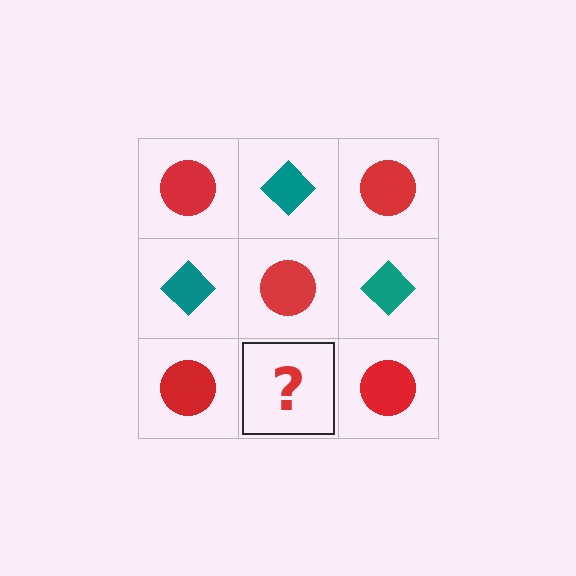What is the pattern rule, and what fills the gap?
The rule is that it alternates red circle and teal diamond in a checkerboard pattern. The gap should be filled with a teal diamond.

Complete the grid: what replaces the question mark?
The question mark should be replaced with a teal diamond.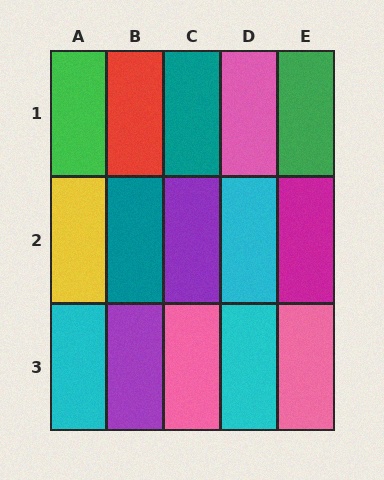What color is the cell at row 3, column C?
Pink.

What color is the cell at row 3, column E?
Pink.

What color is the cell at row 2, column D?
Cyan.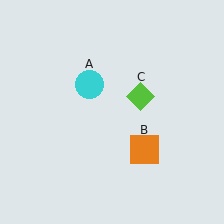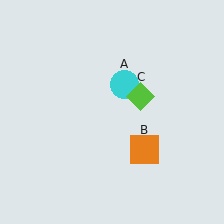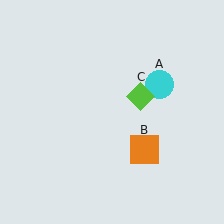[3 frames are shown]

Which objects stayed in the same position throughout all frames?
Orange square (object B) and lime diamond (object C) remained stationary.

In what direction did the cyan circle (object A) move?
The cyan circle (object A) moved right.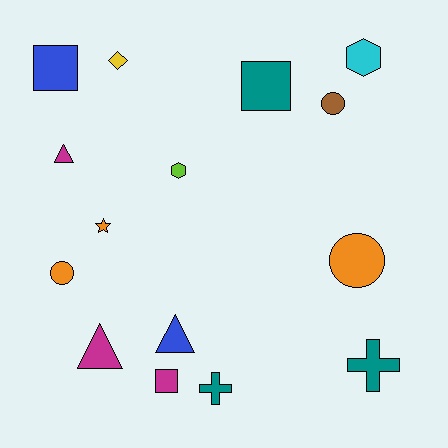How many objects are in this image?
There are 15 objects.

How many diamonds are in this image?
There is 1 diamond.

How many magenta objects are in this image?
There are 3 magenta objects.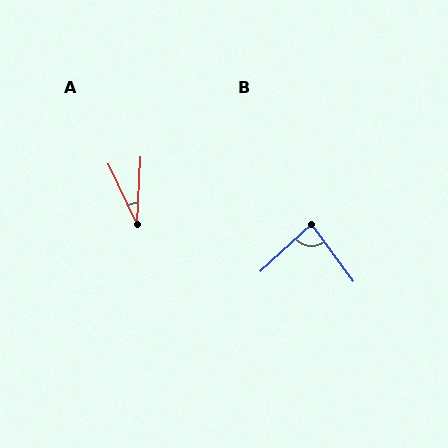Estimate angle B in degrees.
Approximately 84 degrees.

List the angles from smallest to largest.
A (28°), B (84°).